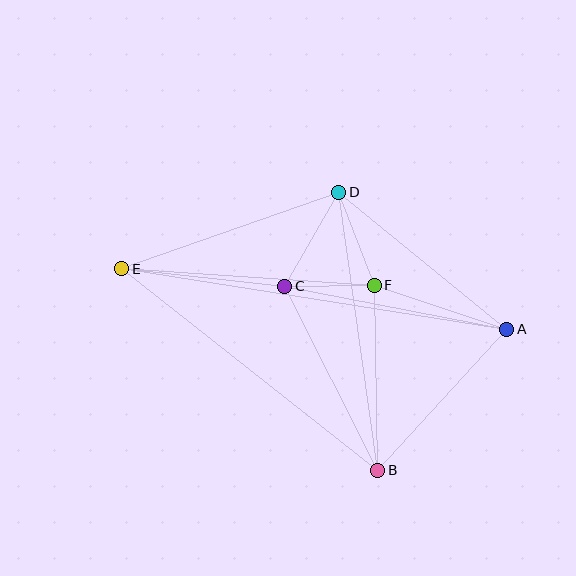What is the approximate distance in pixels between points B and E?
The distance between B and E is approximately 326 pixels.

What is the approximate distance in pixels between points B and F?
The distance between B and F is approximately 185 pixels.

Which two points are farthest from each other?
Points A and E are farthest from each other.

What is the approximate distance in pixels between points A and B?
The distance between A and B is approximately 191 pixels.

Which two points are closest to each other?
Points C and F are closest to each other.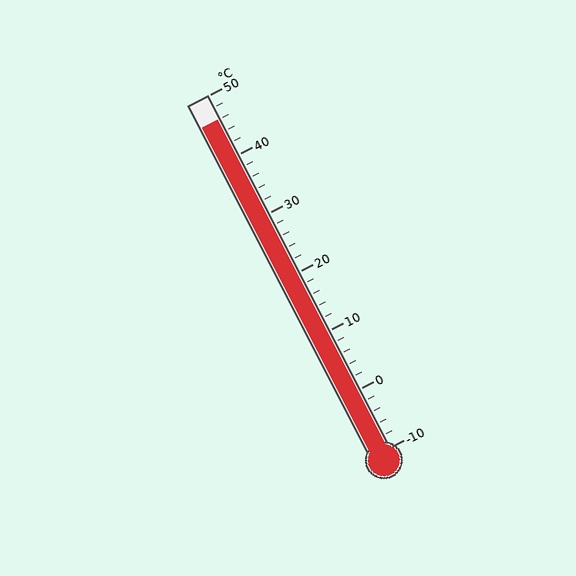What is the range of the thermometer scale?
The thermometer scale ranges from -10°C to 50°C.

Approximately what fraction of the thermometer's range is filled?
The thermometer is filled to approximately 95% of its range.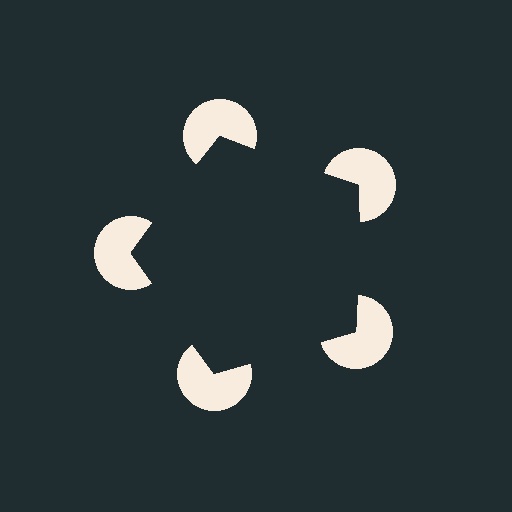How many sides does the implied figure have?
5 sides.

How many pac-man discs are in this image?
There are 5 — one at each vertex of the illusory pentagon.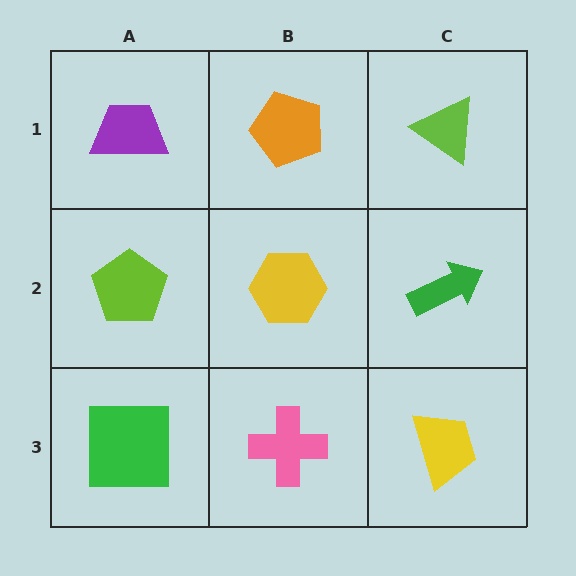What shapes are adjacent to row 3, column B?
A yellow hexagon (row 2, column B), a green square (row 3, column A), a yellow trapezoid (row 3, column C).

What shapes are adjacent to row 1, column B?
A yellow hexagon (row 2, column B), a purple trapezoid (row 1, column A), a lime triangle (row 1, column C).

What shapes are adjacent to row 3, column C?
A green arrow (row 2, column C), a pink cross (row 3, column B).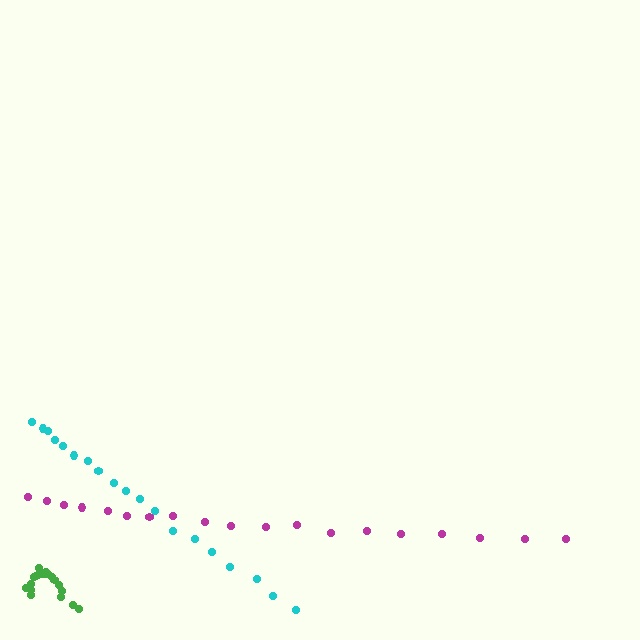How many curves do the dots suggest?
There are 3 distinct paths.